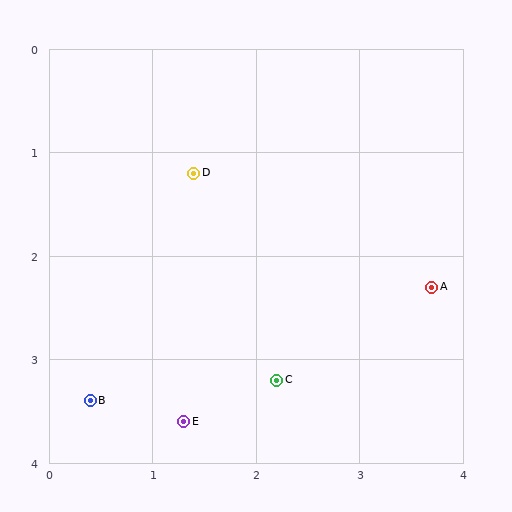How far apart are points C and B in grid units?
Points C and B are about 1.8 grid units apart.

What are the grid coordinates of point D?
Point D is at approximately (1.4, 1.2).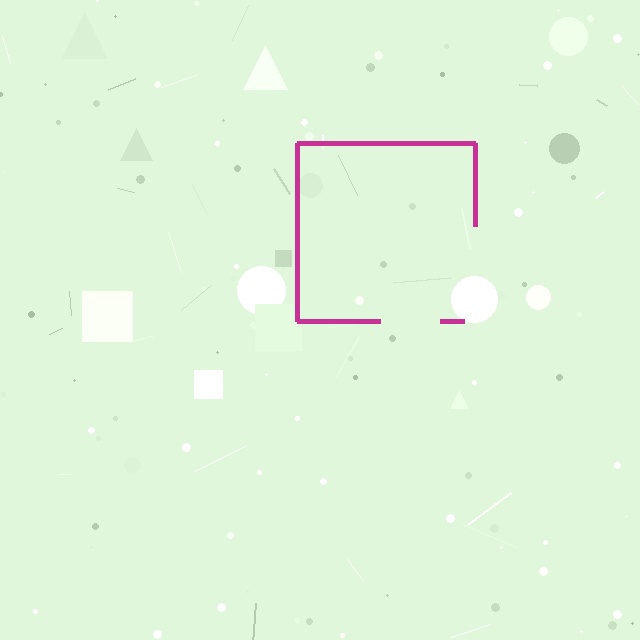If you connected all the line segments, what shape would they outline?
They would outline a square.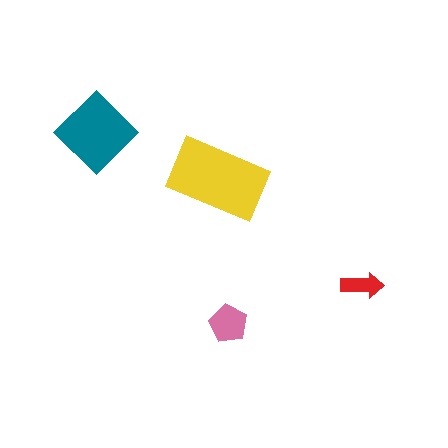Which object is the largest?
The yellow rectangle.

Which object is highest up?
The teal diamond is topmost.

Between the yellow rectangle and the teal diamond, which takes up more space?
The yellow rectangle.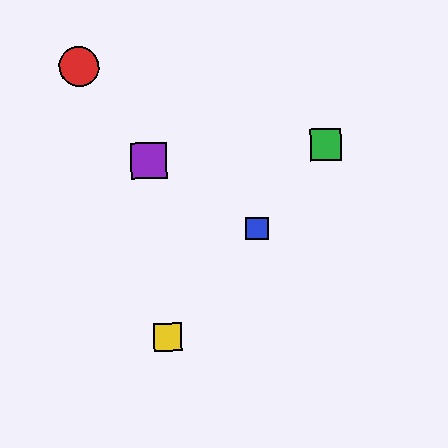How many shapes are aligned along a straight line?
3 shapes (the blue square, the green square, the yellow square) are aligned along a straight line.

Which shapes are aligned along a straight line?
The blue square, the green square, the yellow square are aligned along a straight line.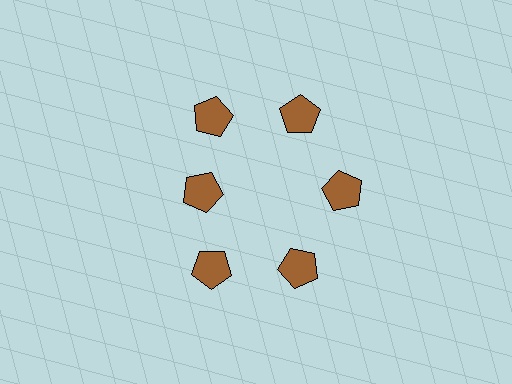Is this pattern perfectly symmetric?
No. The 6 brown pentagons are arranged in a ring, but one element near the 9 o'clock position is pulled inward toward the center, breaking the 6-fold rotational symmetry.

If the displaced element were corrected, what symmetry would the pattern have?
It would have 6-fold rotational symmetry — the pattern would map onto itself every 60 degrees.